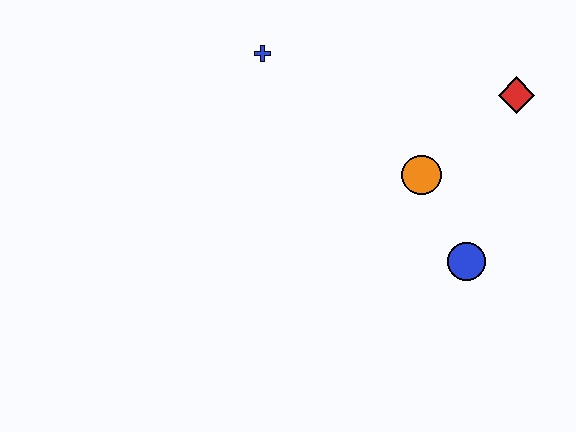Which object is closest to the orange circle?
The blue circle is closest to the orange circle.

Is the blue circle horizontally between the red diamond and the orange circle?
Yes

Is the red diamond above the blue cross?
No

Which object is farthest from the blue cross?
The blue circle is farthest from the blue cross.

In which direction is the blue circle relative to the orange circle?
The blue circle is below the orange circle.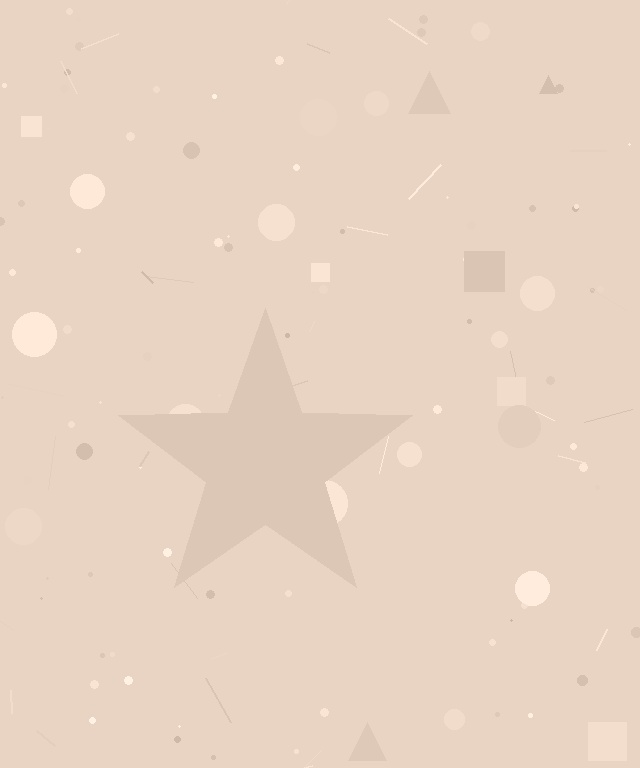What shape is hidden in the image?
A star is hidden in the image.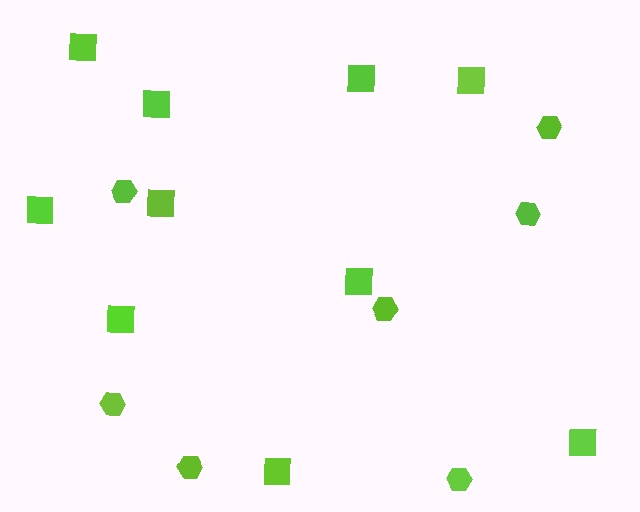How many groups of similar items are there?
There are 2 groups: one group of hexagons (7) and one group of squares (10).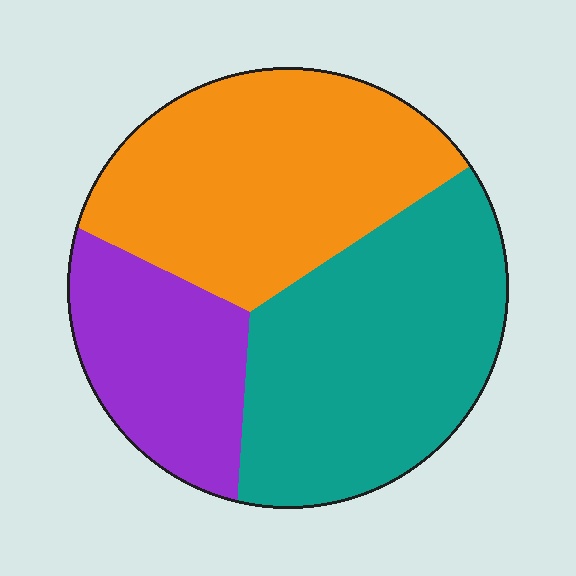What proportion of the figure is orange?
Orange takes up about three eighths (3/8) of the figure.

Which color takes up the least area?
Purple, at roughly 20%.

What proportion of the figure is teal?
Teal takes up between a third and a half of the figure.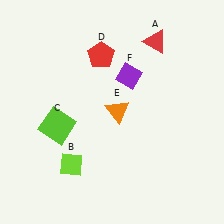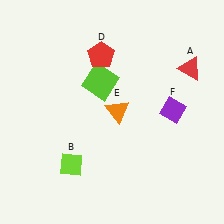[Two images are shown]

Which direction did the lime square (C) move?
The lime square (C) moved up.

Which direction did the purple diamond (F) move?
The purple diamond (F) moved right.